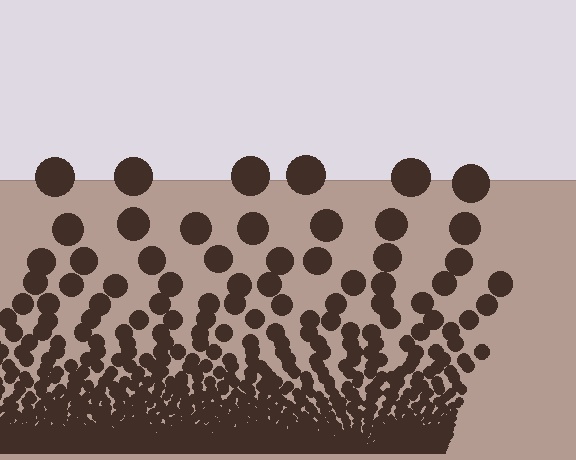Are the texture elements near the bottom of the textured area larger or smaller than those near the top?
Smaller. The gradient is inverted — elements near the bottom are smaller and denser.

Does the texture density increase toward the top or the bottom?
Density increases toward the bottom.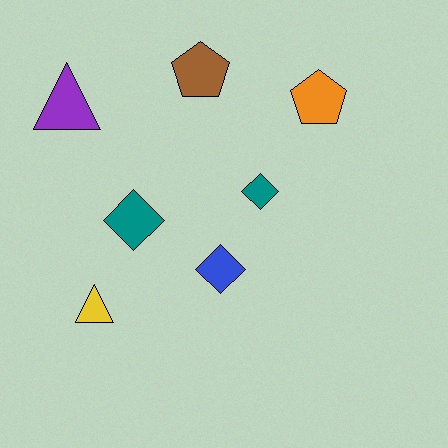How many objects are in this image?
There are 7 objects.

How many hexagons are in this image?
There are no hexagons.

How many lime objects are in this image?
There are no lime objects.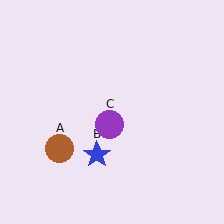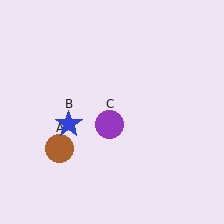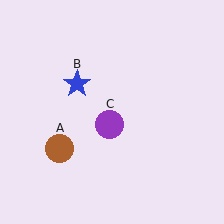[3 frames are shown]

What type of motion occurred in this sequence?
The blue star (object B) rotated clockwise around the center of the scene.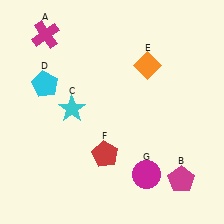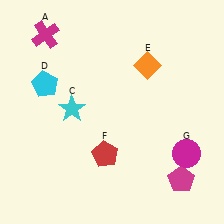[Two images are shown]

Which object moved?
The magenta circle (G) moved right.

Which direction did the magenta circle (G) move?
The magenta circle (G) moved right.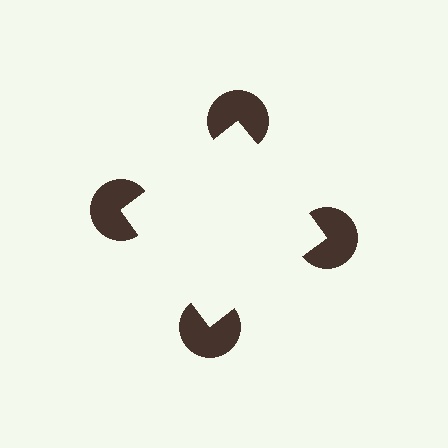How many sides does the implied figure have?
4 sides.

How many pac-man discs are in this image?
There are 4 — one at each vertex of the illusory square.